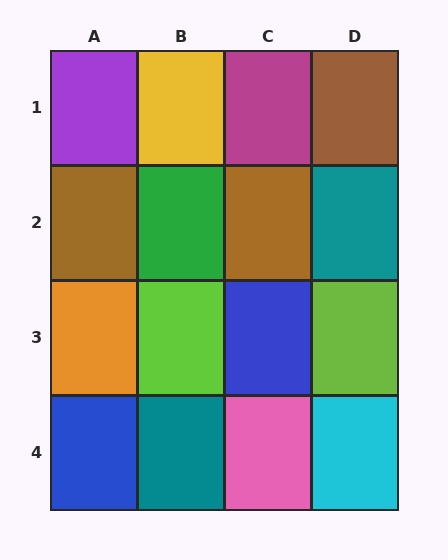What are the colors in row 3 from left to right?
Orange, lime, blue, lime.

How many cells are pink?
1 cell is pink.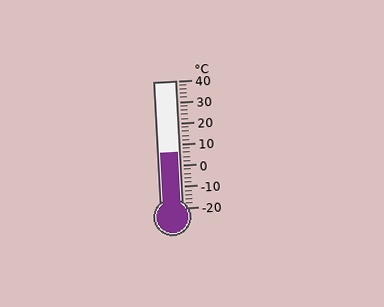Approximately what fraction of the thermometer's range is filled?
The thermometer is filled to approximately 45% of its range.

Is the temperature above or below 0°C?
The temperature is above 0°C.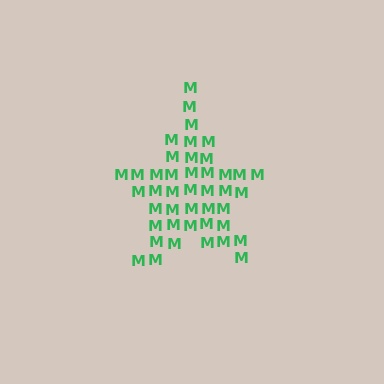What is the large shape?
The large shape is a star.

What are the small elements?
The small elements are letter M's.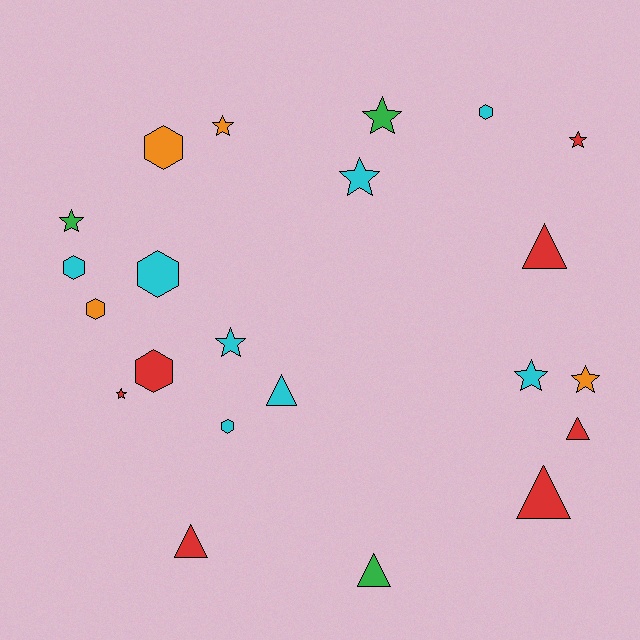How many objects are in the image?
There are 22 objects.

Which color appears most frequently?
Cyan, with 8 objects.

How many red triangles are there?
There are 4 red triangles.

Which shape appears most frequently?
Star, with 9 objects.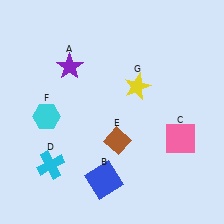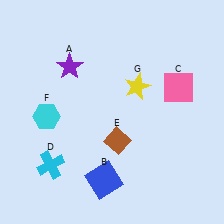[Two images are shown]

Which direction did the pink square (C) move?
The pink square (C) moved up.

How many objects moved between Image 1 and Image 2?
1 object moved between the two images.